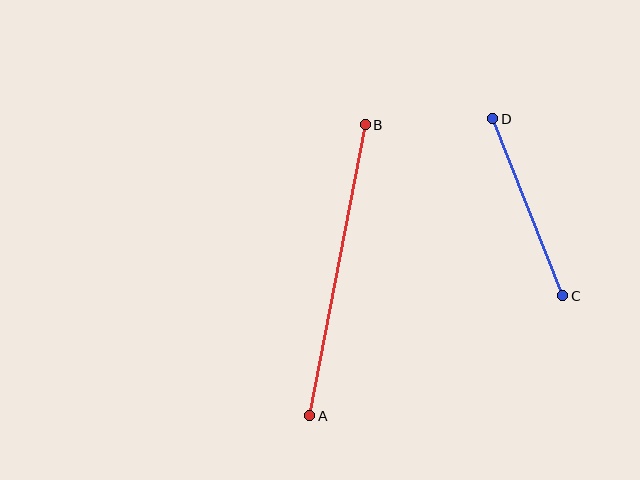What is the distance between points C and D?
The distance is approximately 190 pixels.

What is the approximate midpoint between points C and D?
The midpoint is at approximately (528, 207) pixels.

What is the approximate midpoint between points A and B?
The midpoint is at approximately (337, 270) pixels.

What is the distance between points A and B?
The distance is approximately 296 pixels.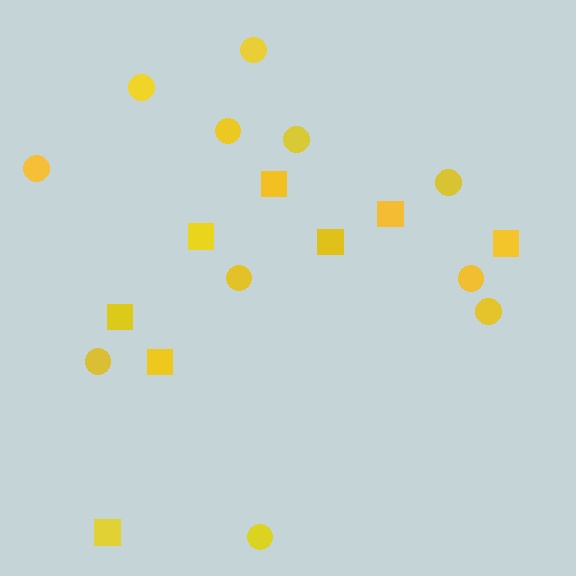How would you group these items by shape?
There are 2 groups: one group of circles (11) and one group of squares (8).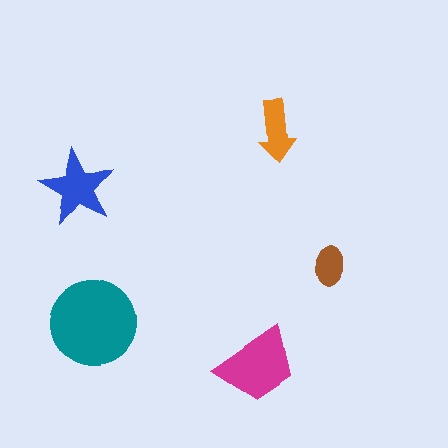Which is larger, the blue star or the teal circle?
The teal circle.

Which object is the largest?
The teal circle.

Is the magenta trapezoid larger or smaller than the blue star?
Larger.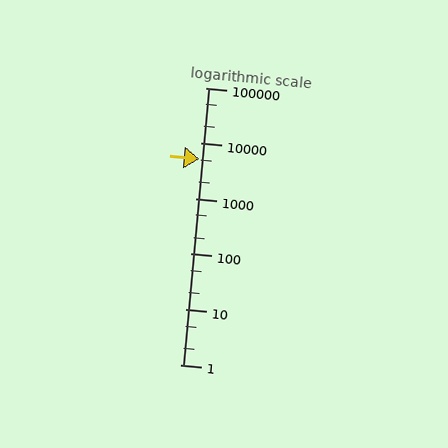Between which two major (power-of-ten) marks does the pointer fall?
The pointer is between 1000 and 10000.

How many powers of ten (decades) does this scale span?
The scale spans 5 decades, from 1 to 100000.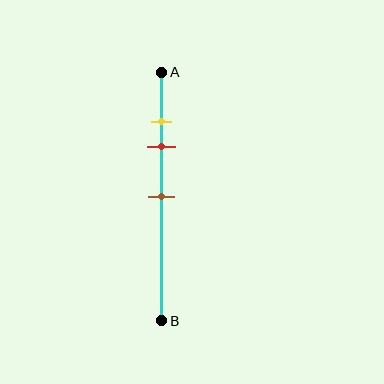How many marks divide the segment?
There are 3 marks dividing the segment.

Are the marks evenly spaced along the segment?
No, the marks are not evenly spaced.